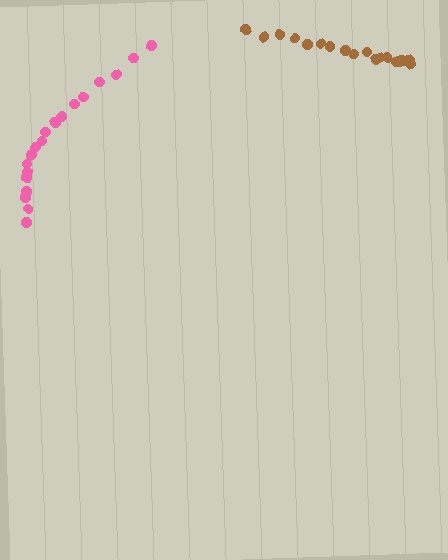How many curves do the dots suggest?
There are 2 distinct paths.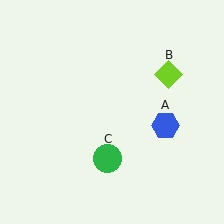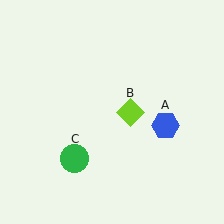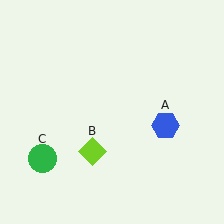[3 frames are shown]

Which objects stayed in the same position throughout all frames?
Blue hexagon (object A) remained stationary.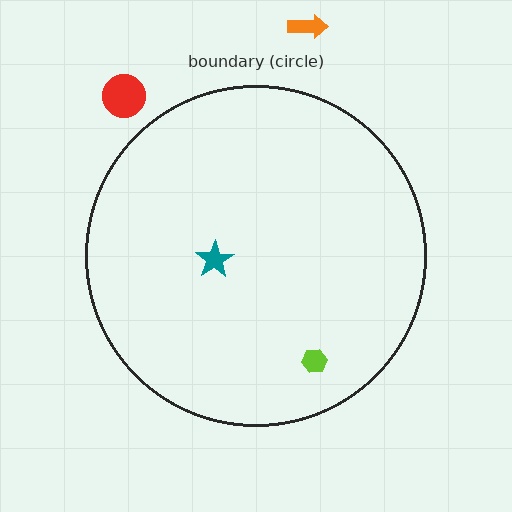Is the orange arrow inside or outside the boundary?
Outside.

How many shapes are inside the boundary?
2 inside, 2 outside.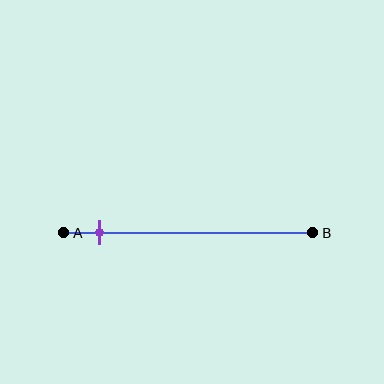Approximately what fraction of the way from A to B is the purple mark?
The purple mark is approximately 15% of the way from A to B.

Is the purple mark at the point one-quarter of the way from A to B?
No, the mark is at about 15% from A, not at the 25% one-quarter point.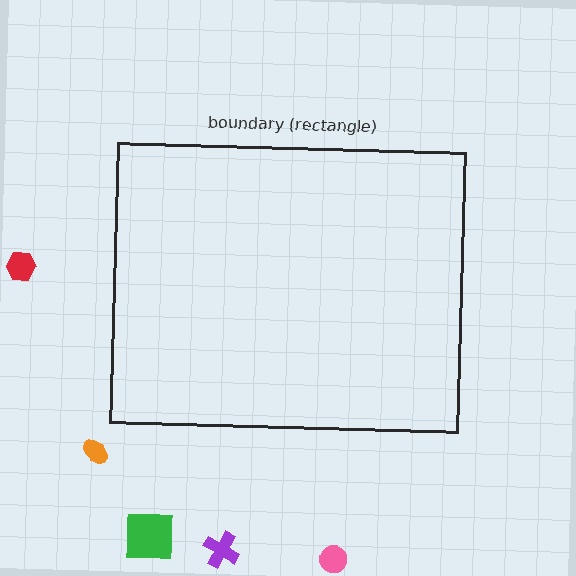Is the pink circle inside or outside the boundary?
Outside.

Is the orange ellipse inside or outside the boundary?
Outside.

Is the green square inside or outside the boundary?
Outside.